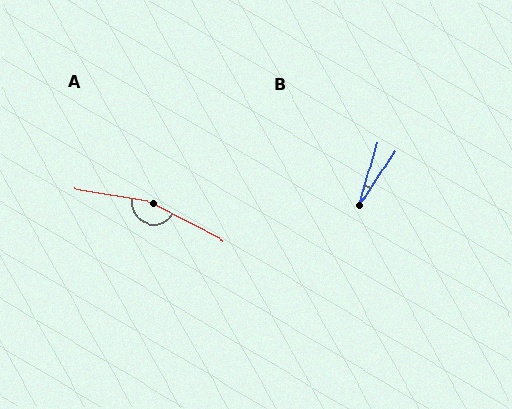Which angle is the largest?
A, at approximately 162 degrees.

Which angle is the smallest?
B, at approximately 17 degrees.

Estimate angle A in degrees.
Approximately 162 degrees.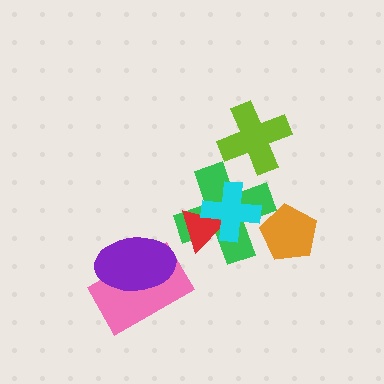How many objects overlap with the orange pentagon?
1 object overlaps with the orange pentagon.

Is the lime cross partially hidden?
No, no other shape covers it.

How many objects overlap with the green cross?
3 objects overlap with the green cross.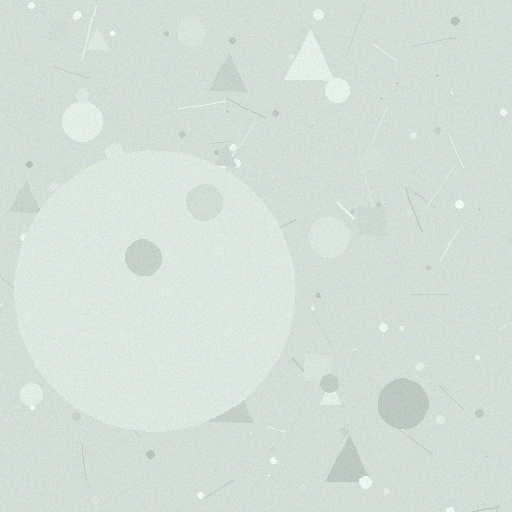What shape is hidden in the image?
A circle is hidden in the image.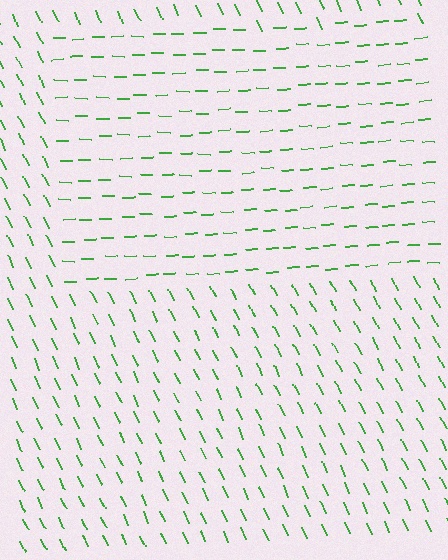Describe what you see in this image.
The image is filled with small green line segments. A rectangle region in the image has lines oriented differently from the surrounding lines, creating a visible texture boundary.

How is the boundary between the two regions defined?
The boundary is defined purely by a change in line orientation (approximately 66 degrees difference). All lines are the same color and thickness.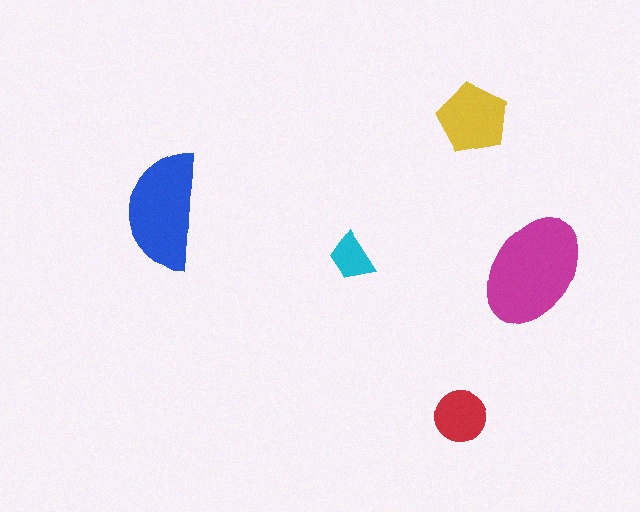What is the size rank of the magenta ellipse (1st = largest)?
1st.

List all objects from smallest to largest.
The cyan trapezoid, the red circle, the yellow pentagon, the blue semicircle, the magenta ellipse.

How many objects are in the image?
There are 5 objects in the image.